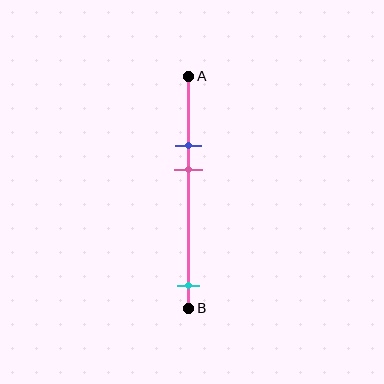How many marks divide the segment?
There are 3 marks dividing the segment.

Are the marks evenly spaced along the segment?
No, the marks are not evenly spaced.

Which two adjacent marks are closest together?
The blue and pink marks are the closest adjacent pair.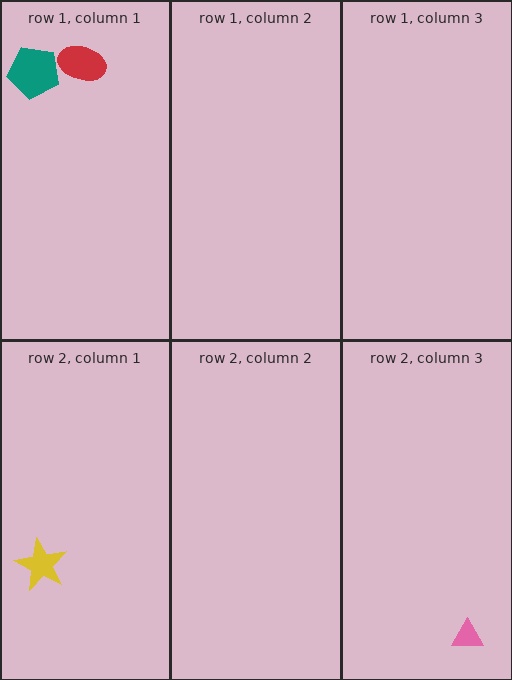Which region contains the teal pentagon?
The row 1, column 1 region.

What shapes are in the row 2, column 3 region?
The pink triangle.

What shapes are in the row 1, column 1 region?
The teal pentagon, the red ellipse.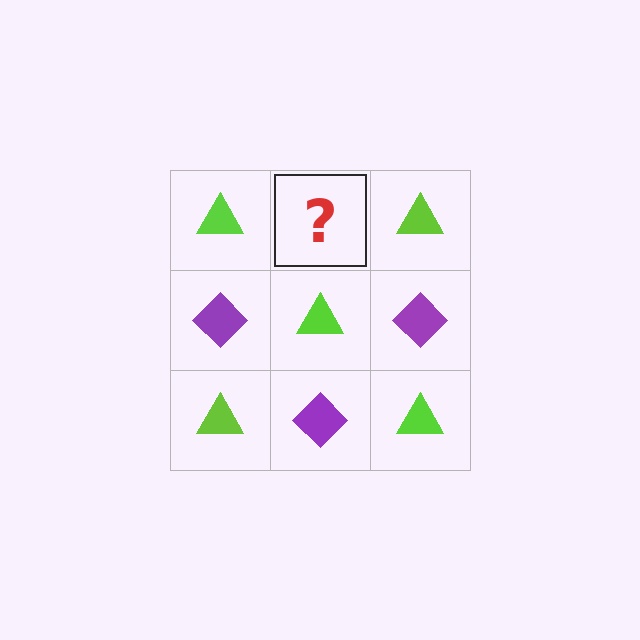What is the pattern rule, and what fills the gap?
The rule is that it alternates lime triangle and purple diamond in a checkerboard pattern. The gap should be filled with a purple diamond.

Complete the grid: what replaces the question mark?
The question mark should be replaced with a purple diamond.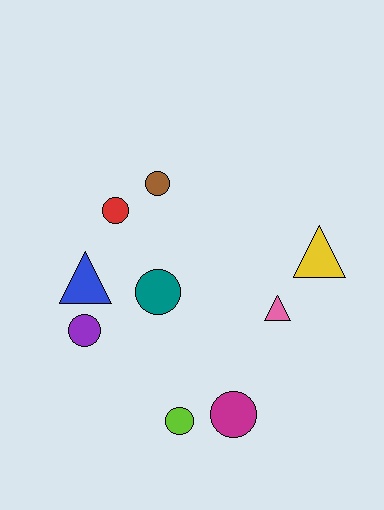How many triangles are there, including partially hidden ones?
There are 3 triangles.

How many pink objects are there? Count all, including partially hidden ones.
There is 1 pink object.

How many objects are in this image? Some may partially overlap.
There are 9 objects.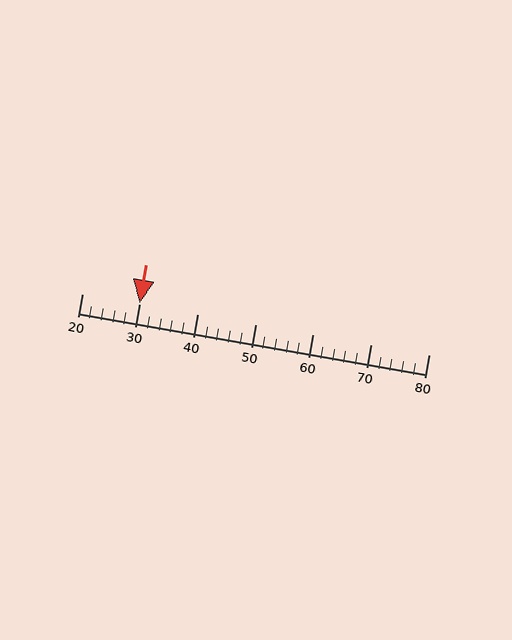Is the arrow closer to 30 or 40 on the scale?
The arrow is closer to 30.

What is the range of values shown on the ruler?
The ruler shows values from 20 to 80.